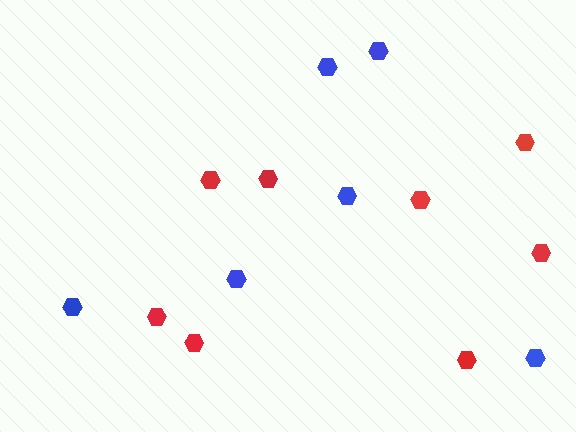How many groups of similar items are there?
There are 2 groups: one group of blue hexagons (6) and one group of red hexagons (8).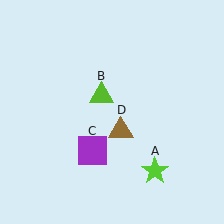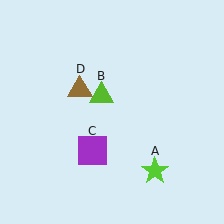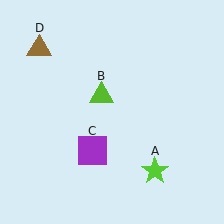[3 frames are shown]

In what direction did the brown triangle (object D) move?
The brown triangle (object D) moved up and to the left.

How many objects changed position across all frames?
1 object changed position: brown triangle (object D).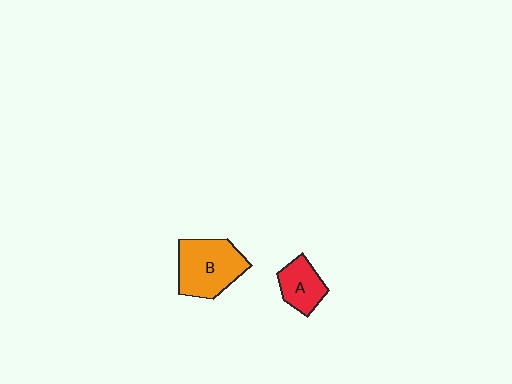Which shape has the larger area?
Shape B (orange).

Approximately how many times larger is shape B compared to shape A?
Approximately 1.7 times.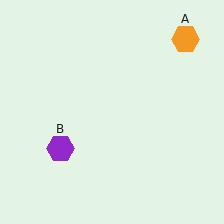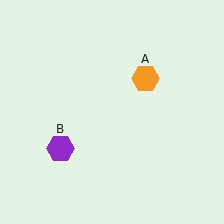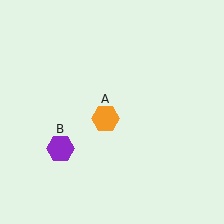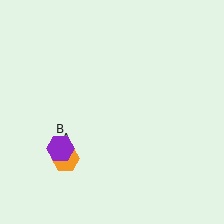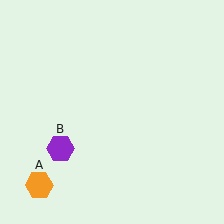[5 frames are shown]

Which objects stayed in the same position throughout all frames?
Purple hexagon (object B) remained stationary.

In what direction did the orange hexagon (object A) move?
The orange hexagon (object A) moved down and to the left.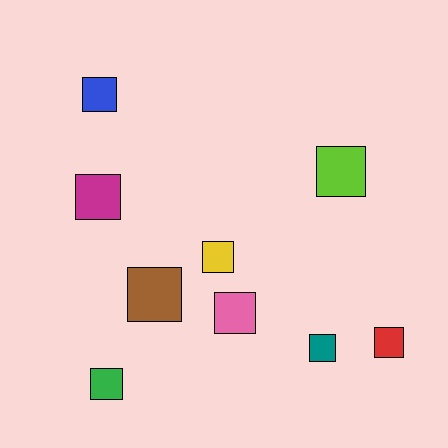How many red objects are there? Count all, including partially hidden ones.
There is 1 red object.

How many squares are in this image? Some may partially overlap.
There are 9 squares.